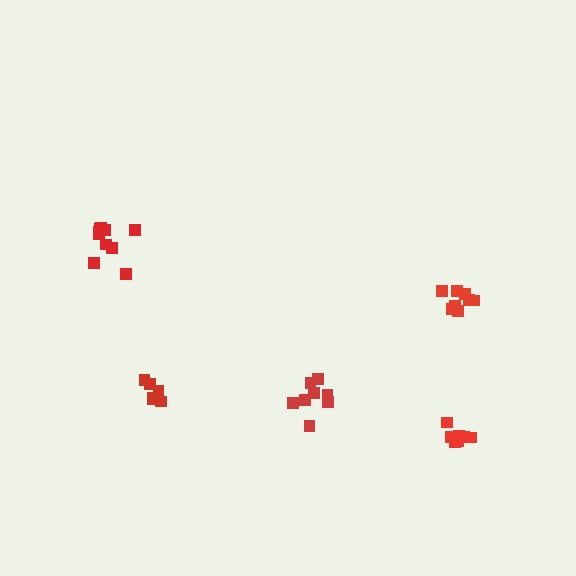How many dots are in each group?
Group 1: 8 dots, Group 2: 6 dots, Group 3: 10 dots, Group 4: 7 dots, Group 5: 8 dots (39 total).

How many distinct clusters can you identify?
There are 5 distinct clusters.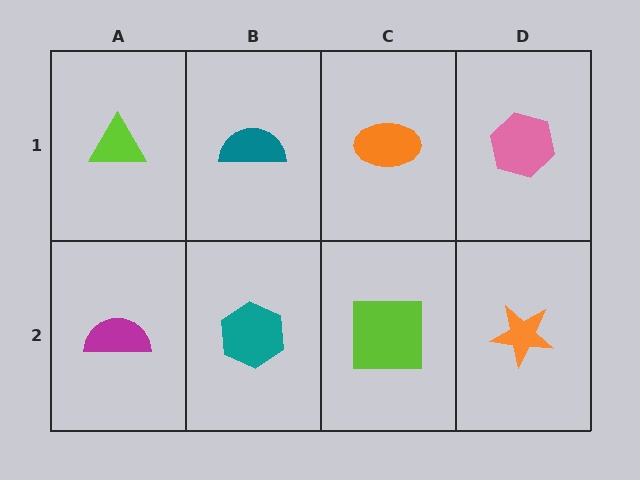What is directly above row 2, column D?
A pink hexagon.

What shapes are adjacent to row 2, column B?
A teal semicircle (row 1, column B), a magenta semicircle (row 2, column A), a lime square (row 2, column C).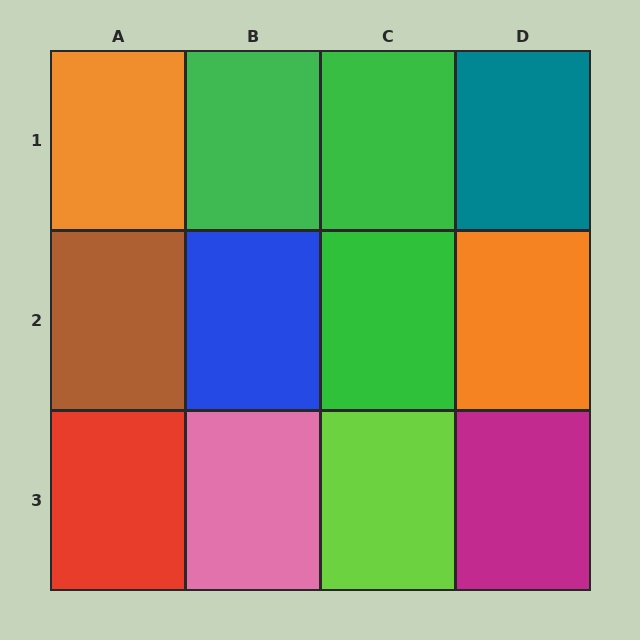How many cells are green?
3 cells are green.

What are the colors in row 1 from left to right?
Orange, green, green, teal.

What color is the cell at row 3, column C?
Lime.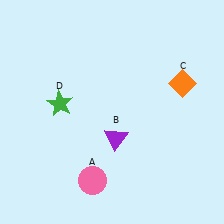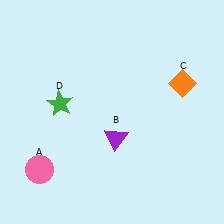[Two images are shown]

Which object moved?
The pink circle (A) moved left.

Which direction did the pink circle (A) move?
The pink circle (A) moved left.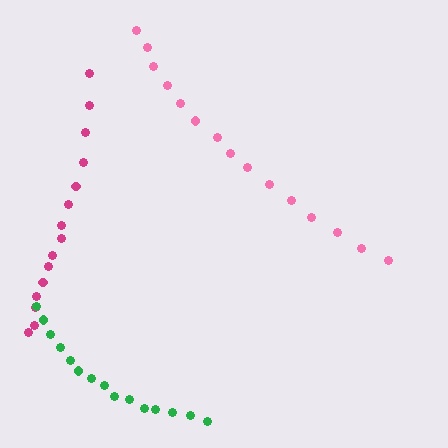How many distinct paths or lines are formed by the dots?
There are 3 distinct paths.